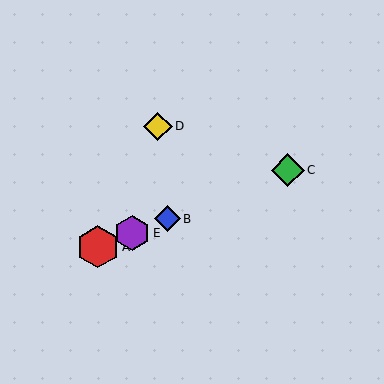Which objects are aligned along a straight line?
Objects A, B, C, E are aligned along a straight line.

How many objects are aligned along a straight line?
4 objects (A, B, C, E) are aligned along a straight line.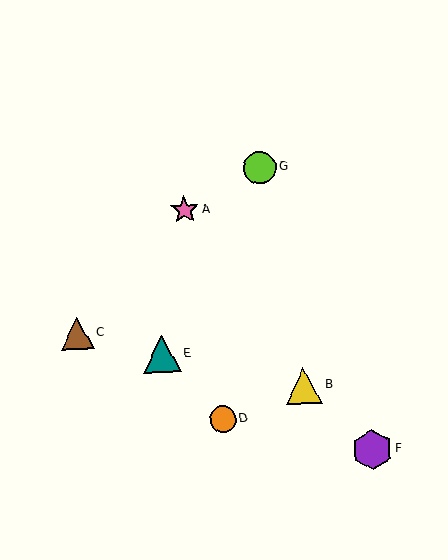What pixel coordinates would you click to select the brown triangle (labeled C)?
Click at (77, 333) to select the brown triangle C.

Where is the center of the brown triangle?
The center of the brown triangle is at (77, 333).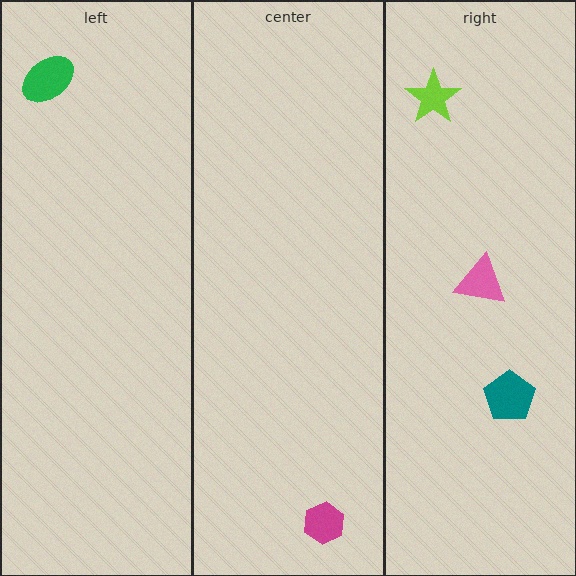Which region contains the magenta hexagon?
The center region.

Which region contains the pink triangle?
The right region.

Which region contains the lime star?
The right region.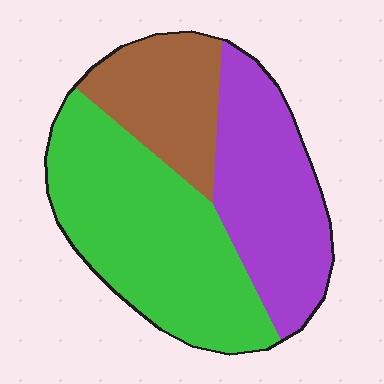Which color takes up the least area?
Brown, at roughly 20%.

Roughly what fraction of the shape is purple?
Purple takes up about one third (1/3) of the shape.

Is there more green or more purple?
Green.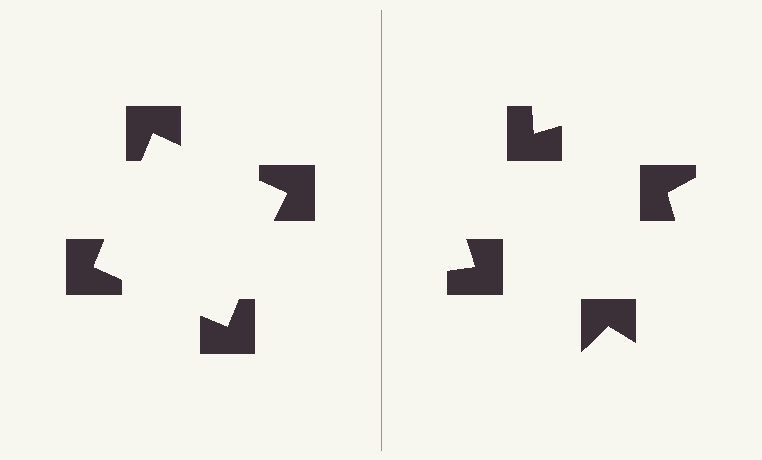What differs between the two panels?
The notched squares are positioned identically on both sides; only the wedge orientations differ. On the left they align to a square; on the right they are misaligned.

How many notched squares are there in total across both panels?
8 — 4 on each side.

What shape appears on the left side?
An illusory square.